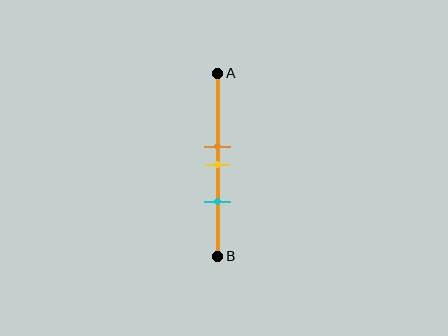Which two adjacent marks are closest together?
The orange and yellow marks are the closest adjacent pair.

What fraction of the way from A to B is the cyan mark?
The cyan mark is approximately 70% (0.7) of the way from A to B.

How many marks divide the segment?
There are 3 marks dividing the segment.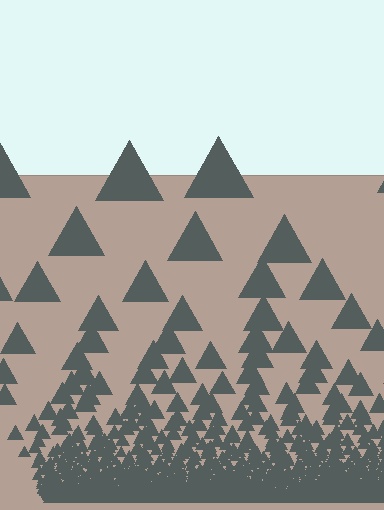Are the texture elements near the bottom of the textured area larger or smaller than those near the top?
Smaller. The gradient is inverted — elements near the bottom are smaller and denser.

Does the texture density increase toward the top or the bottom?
Density increases toward the bottom.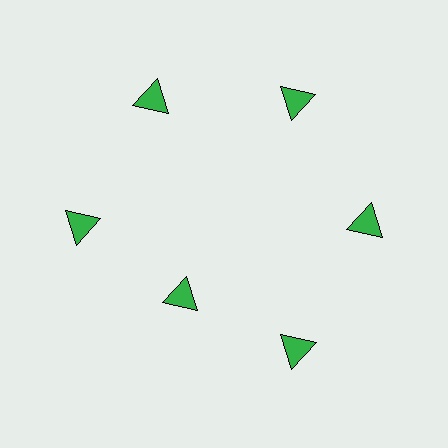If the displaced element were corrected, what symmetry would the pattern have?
It would have 6-fold rotational symmetry — the pattern would map onto itself every 60 degrees.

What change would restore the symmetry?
The symmetry would be restored by moving it outward, back onto the ring so that all 6 triangles sit at equal angles and equal distance from the center.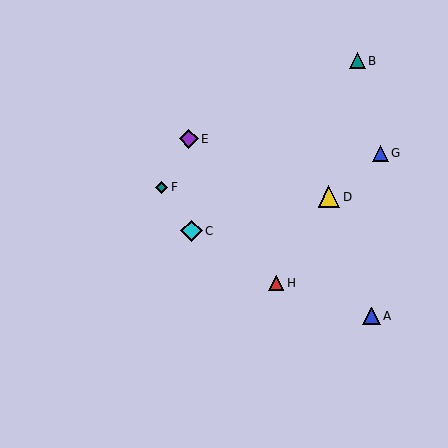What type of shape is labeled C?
Shape C is a cyan diamond.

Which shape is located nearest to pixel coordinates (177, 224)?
The cyan diamond (labeled C) at (192, 231) is nearest to that location.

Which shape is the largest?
The yellow triangle (labeled D) is the largest.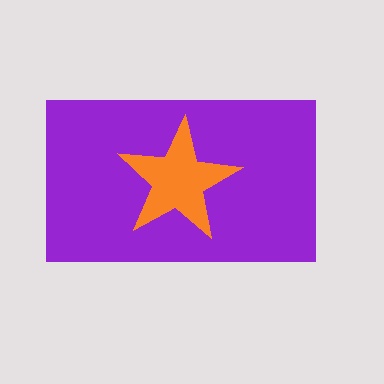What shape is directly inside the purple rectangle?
The orange star.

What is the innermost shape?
The orange star.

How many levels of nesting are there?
2.